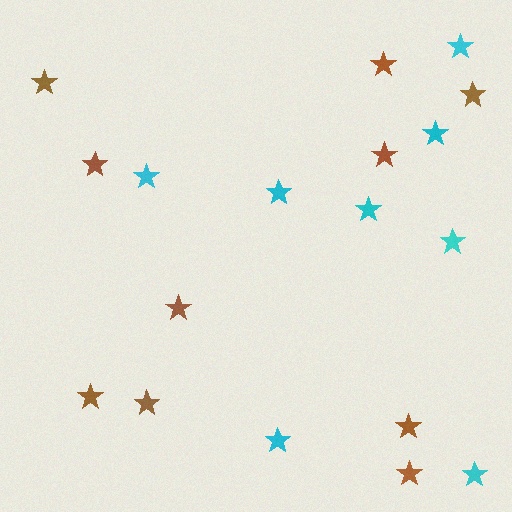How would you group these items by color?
There are 2 groups: one group of cyan stars (8) and one group of brown stars (10).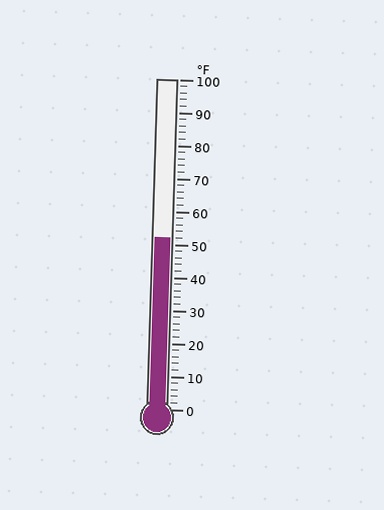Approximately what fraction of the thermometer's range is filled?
The thermometer is filled to approximately 50% of its range.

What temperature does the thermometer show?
The thermometer shows approximately 52°F.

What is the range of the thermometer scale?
The thermometer scale ranges from 0°F to 100°F.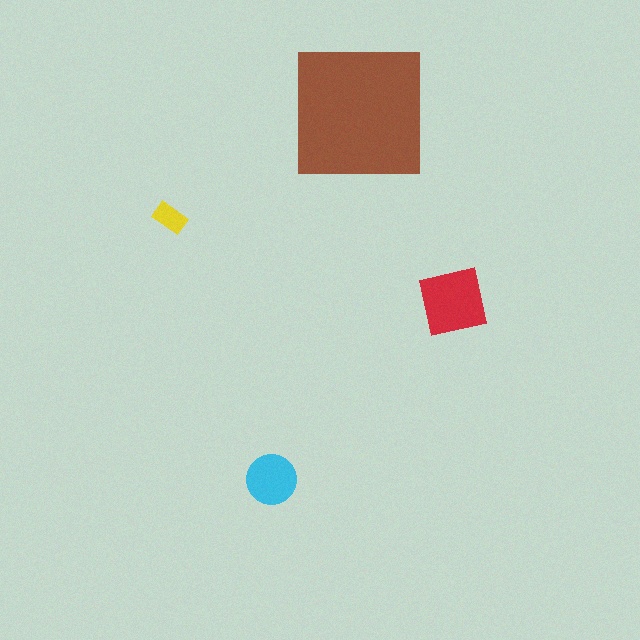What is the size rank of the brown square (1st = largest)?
1st.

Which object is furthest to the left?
The yellow rectangle is leftmost.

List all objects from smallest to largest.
The yellow rectangle, the cyan circle, the red square, the brown square.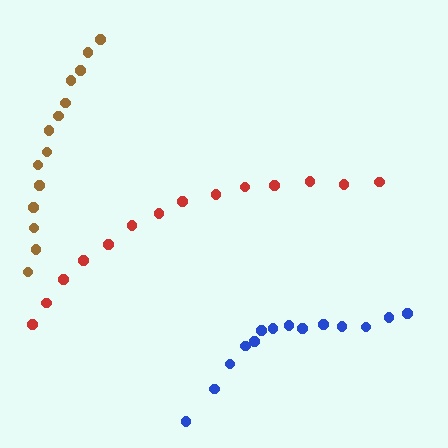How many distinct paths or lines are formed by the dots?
There are 3 distinct paths.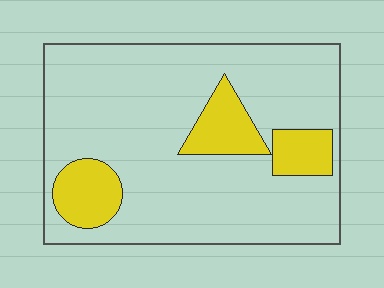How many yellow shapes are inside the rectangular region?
3.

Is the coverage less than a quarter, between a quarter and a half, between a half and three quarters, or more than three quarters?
Less than a quarter.